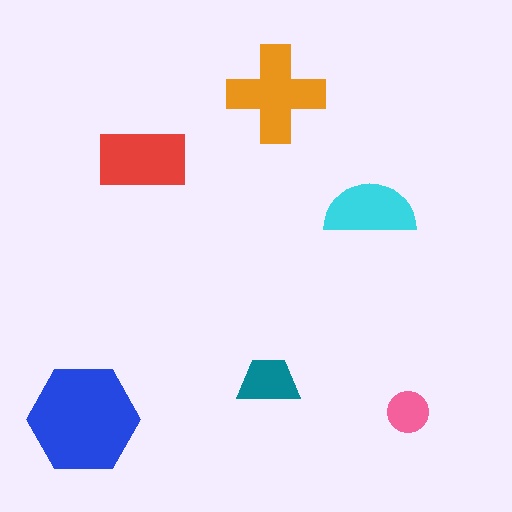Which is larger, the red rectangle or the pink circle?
The red rectangle.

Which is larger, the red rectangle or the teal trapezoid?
The red rectangle.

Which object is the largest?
The blue hexagon.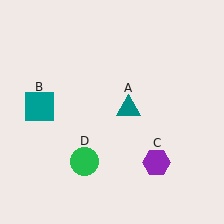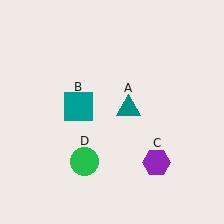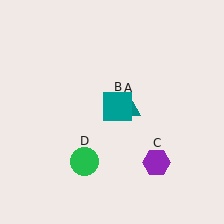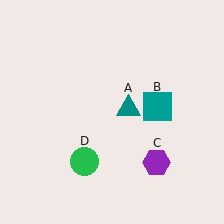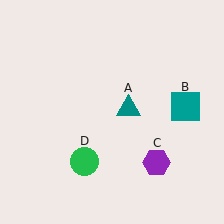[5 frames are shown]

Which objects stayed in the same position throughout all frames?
Teal triangle (object A) and purple hexagon (object C) and green circle (object D) remained stationary.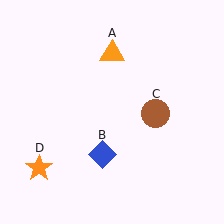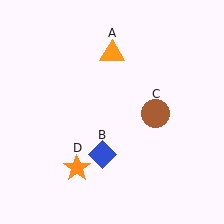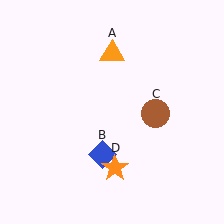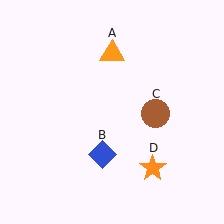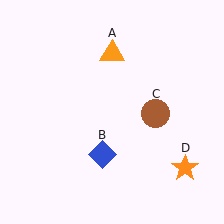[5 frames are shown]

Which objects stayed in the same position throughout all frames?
Orange triangle (object A) and blue diamond (object B) and brown circle (object C) remained stationary.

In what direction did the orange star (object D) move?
The orange star (object D) moved right.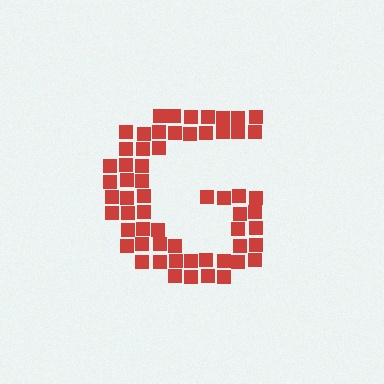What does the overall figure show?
The overall figure shows the letter G.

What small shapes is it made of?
It is made of small squares.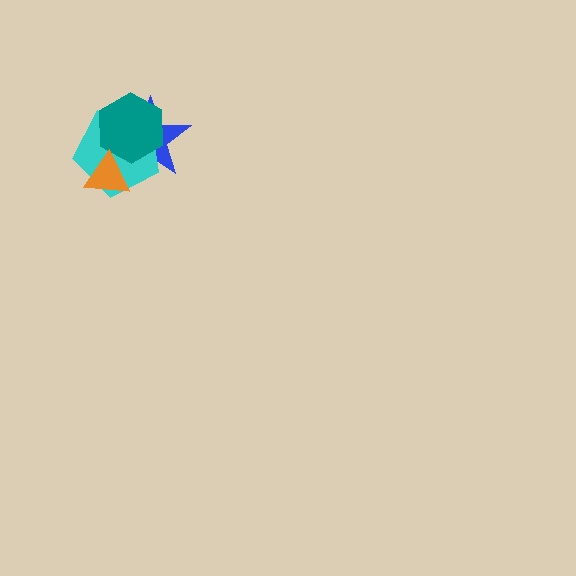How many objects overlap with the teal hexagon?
3 objects overlap with the teal hexagon.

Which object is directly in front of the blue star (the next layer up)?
The cyan pentagon is directly in front of the blue star.